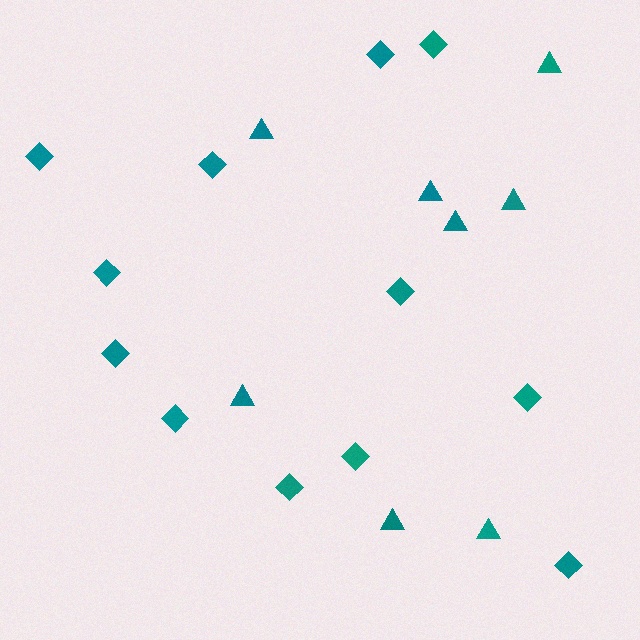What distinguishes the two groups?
There are 2 groups: one group of diamonds (12) and one group of triangles (8).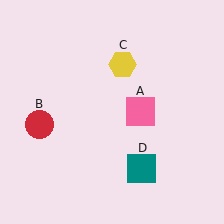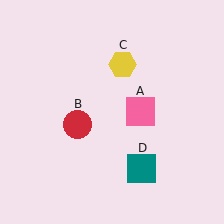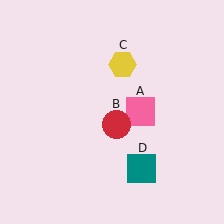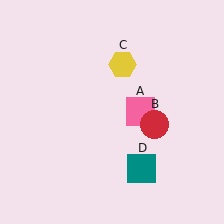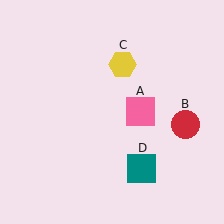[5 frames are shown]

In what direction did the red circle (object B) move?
The red circle (object B) moved right.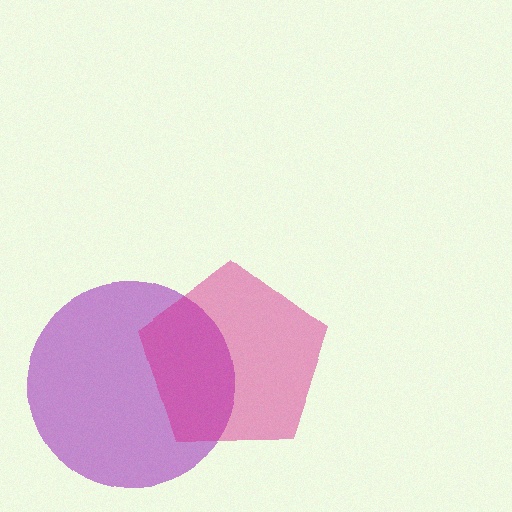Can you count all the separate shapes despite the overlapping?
Yes, there are 2 separate shapes.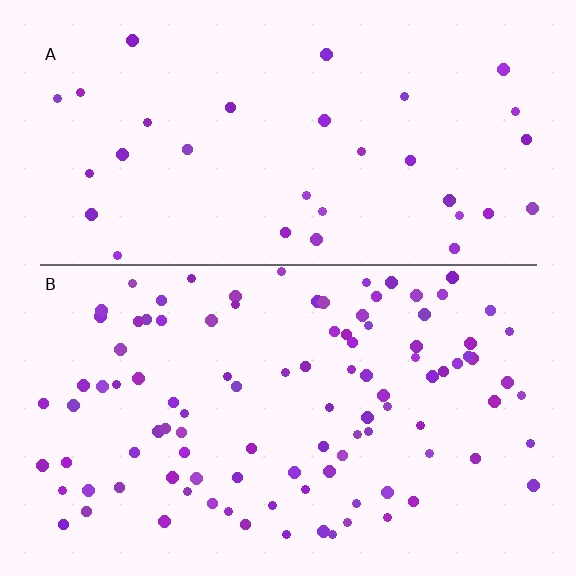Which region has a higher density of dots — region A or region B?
B (the bottom).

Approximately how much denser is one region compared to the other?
Approximately 3.1× — region B over region A.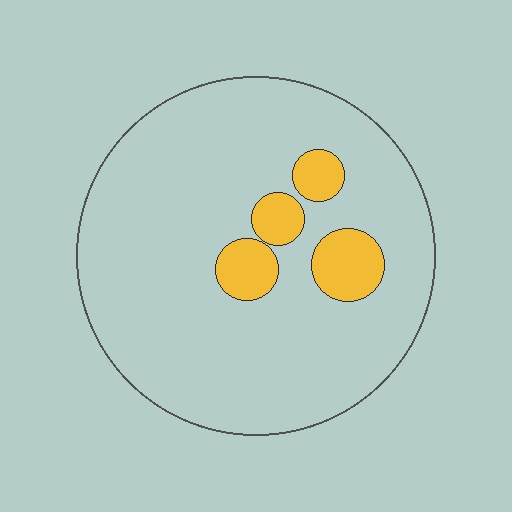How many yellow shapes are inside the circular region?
4.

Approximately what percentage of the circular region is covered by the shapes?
Approximately 10%.